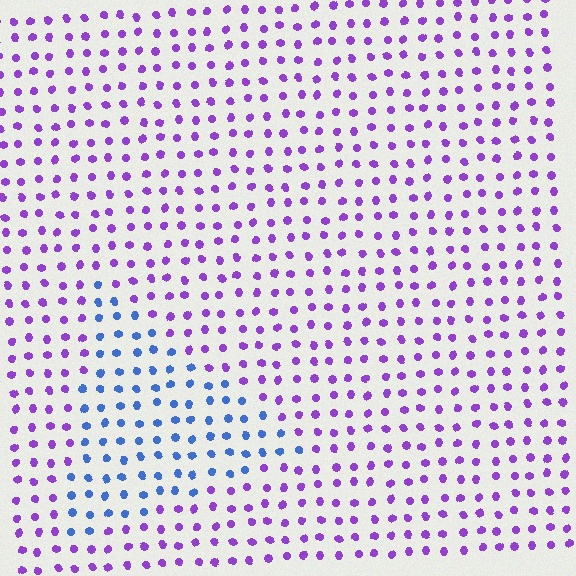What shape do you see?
I see a triangle.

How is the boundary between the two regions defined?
The boundary is defined purely by a slight shift in hue (about 56 degrees). Spacing, size, and orientation are identical on both sides.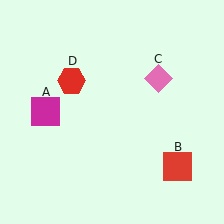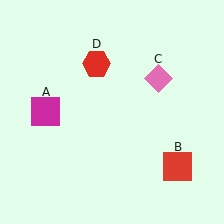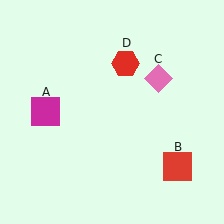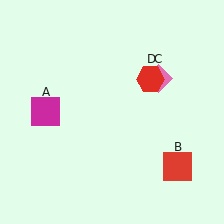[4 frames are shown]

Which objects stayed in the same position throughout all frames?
Magenta square (object A) and red square (object B) and pink diamond (object C) remained stationary.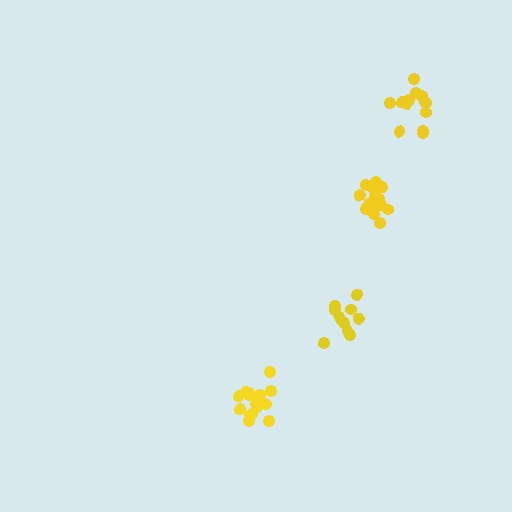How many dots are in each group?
Group 1: 13 dots, Group 2: 14 dots, Group 3: 11 dots, Group 4: 16 dots (54 total).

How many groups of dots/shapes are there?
There are 4 groups.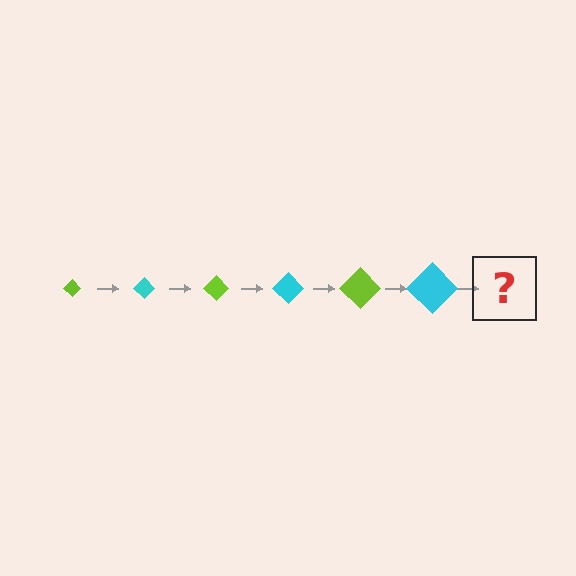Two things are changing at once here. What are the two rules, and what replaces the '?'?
The two rules are that the diamond grows larger each step and the color cycles through lime and cyan. The '?' should be a lime diamond, larger than the previous one.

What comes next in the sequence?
The next element should be a lime diamond, larger than the previous one.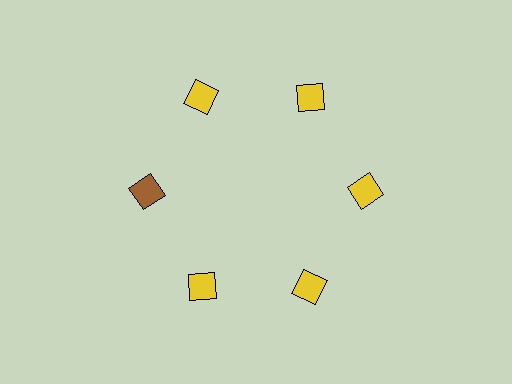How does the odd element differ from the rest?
It has a different color: brown instead of yellow.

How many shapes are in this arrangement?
There are 6 shapes arranged in a ring pattern.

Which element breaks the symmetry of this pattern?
The brown diamond at roughly the 9 o'clock position breaks the symmetry. All other shapes are yellow diamonds.